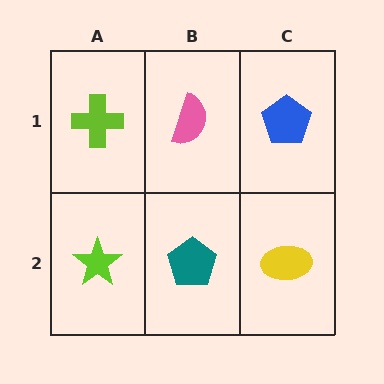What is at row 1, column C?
A blue pentagon.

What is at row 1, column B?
A pink semicircle.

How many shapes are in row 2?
3 shapes.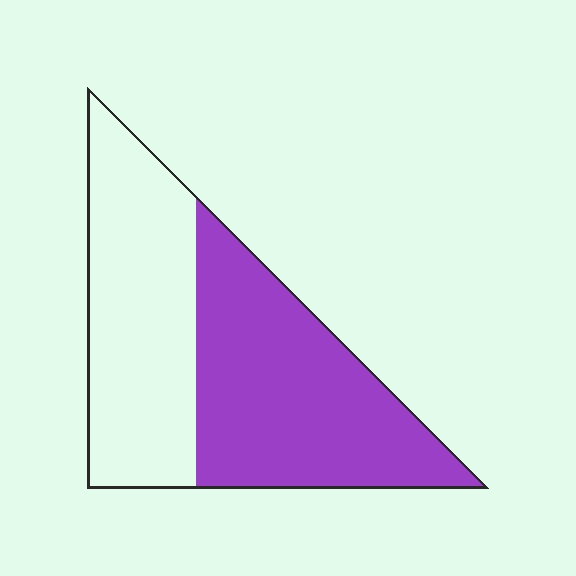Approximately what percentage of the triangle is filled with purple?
Approximately 55%.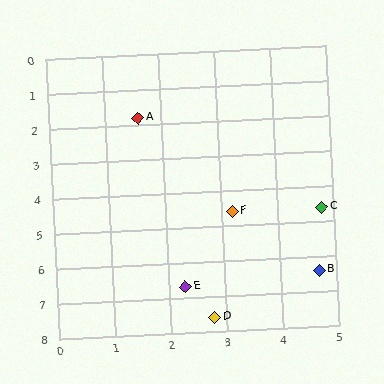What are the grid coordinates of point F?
Point F is at approximately (3.2, 4.6).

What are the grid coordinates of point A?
Point A is at approximately (1.6, 1.8).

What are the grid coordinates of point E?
Point E is at approximately (2.3, 6.7).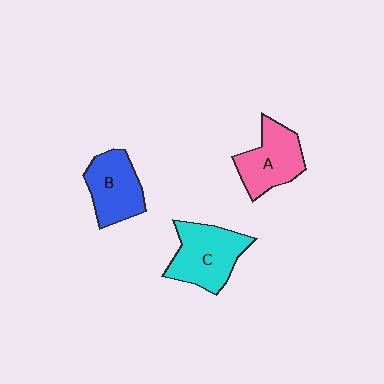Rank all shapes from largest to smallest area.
From largest to smallest: C (cyan), A (pink), B (blue).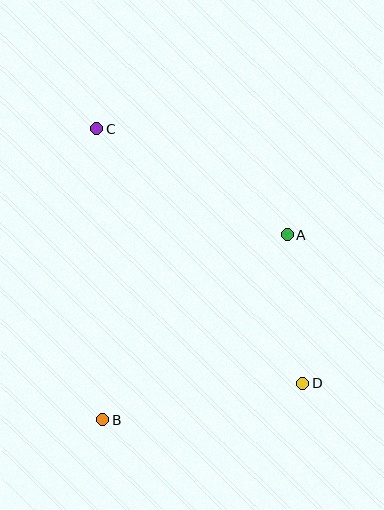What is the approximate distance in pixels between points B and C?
The distance between B and C is approximately 291 pixels.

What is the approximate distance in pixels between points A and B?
The distance between A and B is approximately 261 pixels.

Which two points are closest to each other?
Points A and D are closest to each other.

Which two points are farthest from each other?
Points C and D are farthest from each other.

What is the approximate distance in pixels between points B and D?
The distance between B and D is approximately 203 pixels.